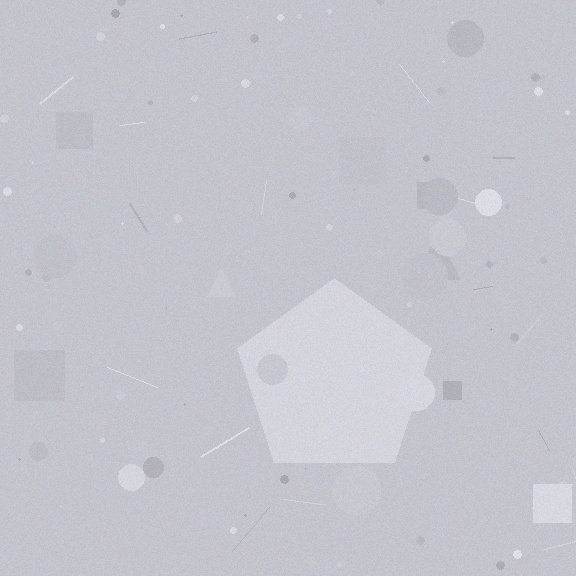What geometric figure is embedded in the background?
A pentagon is embedded in the background.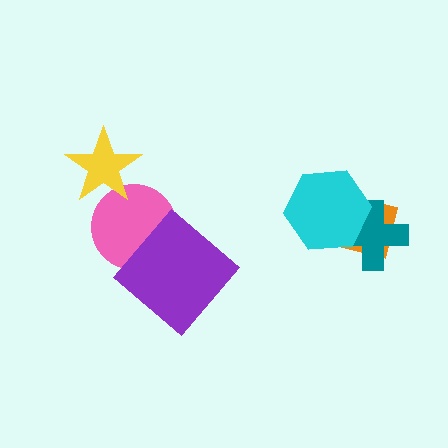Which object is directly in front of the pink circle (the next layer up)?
The yellow star is directly in front of the pink circle.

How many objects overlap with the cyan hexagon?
2 objects overlap with the cyan hexagon.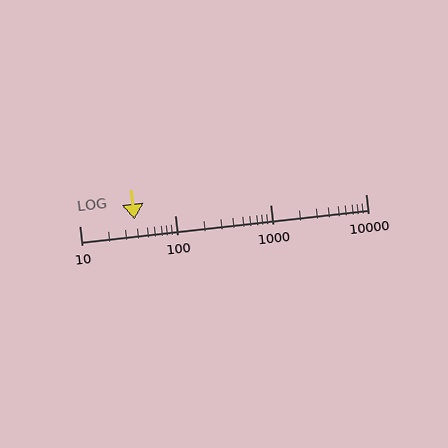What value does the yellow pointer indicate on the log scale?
The pointer indicates approximately 38.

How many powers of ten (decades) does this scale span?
The scale spans 3 decades, from 10 to 10000.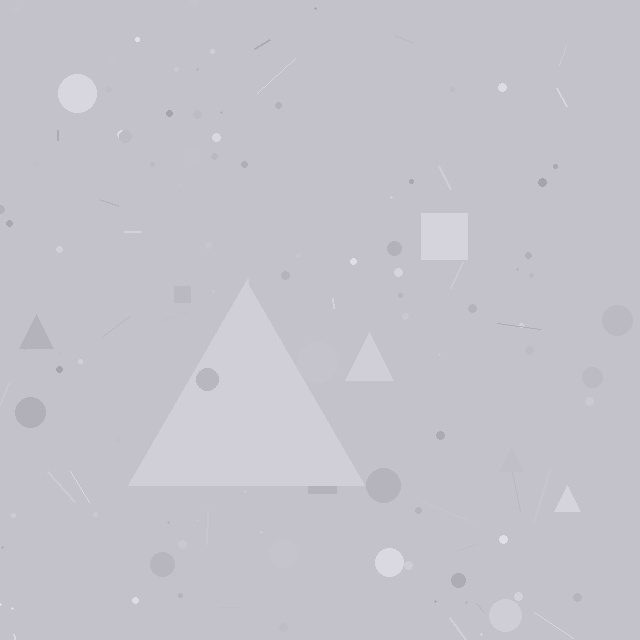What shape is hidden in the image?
A triangle is hidden in the image.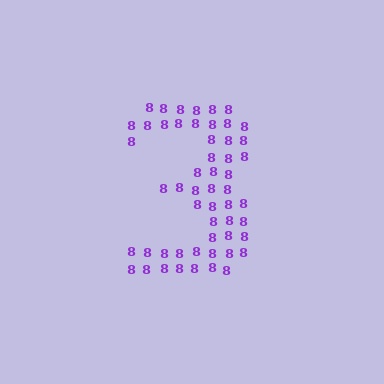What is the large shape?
The large shape is the digit 3.